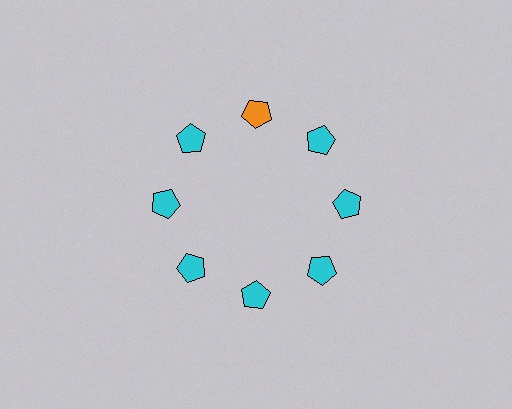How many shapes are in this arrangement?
There are 8 shapes arranged in a ring pattern.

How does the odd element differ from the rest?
It has a different color: orange instead of cyan.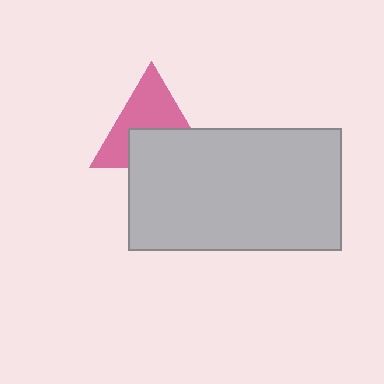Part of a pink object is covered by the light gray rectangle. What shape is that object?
It is a triangle.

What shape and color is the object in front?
The object in front is a light gray rectangle.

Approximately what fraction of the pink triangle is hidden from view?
Roughly 45% of the pink triangle is hidden behind the light gray rectangle.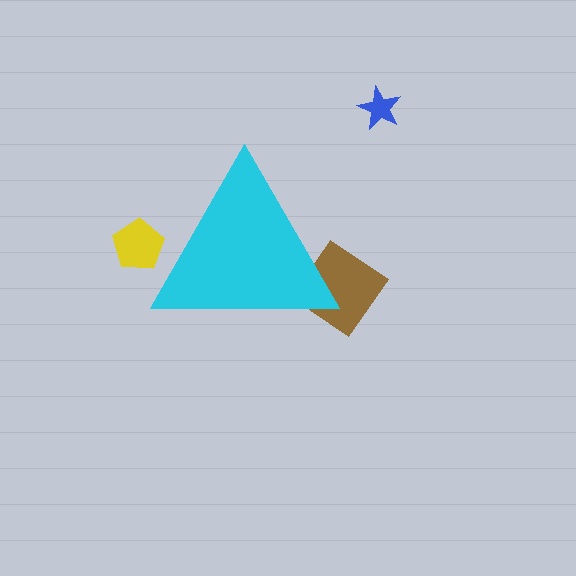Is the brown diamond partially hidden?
Yes, the brown diamond is partially hidden behind the cyan triangle.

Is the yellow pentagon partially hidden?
Yes, the yellow pentagon is partially hidden behind the cyan triangle.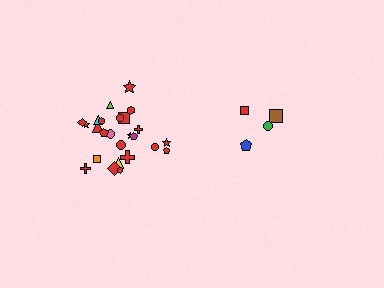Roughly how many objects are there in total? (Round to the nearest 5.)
Roughly 30 objects in total.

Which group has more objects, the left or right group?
The left group.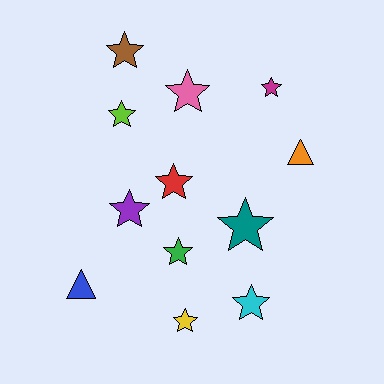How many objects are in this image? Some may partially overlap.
There are 12 objects.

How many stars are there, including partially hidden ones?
There are 10 stars.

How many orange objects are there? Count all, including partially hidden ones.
There is 1 orange object.